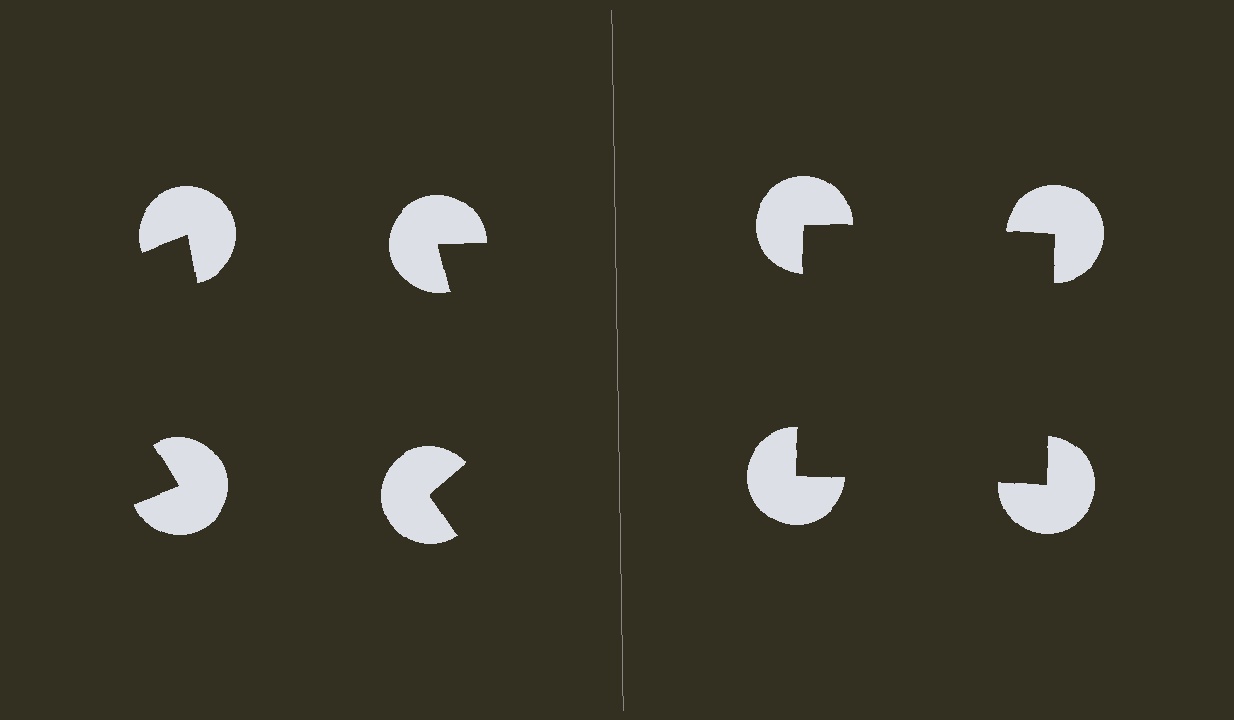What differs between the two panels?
The pac-man discs are positioned identically on both sides; only the wedge orientations differ. On the right they align to a square; on the left they are misaligned.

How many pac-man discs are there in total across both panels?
8 — 4 on each side.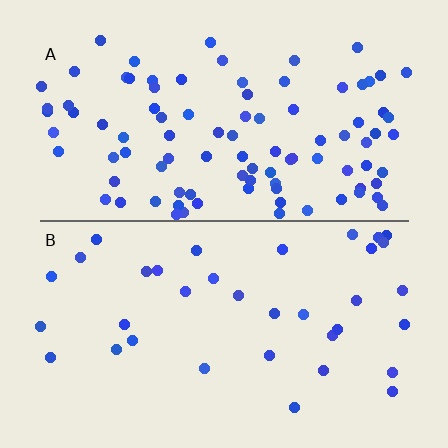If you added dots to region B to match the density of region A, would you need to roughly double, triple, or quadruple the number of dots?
Approximately triple.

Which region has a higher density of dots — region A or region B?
A (the top).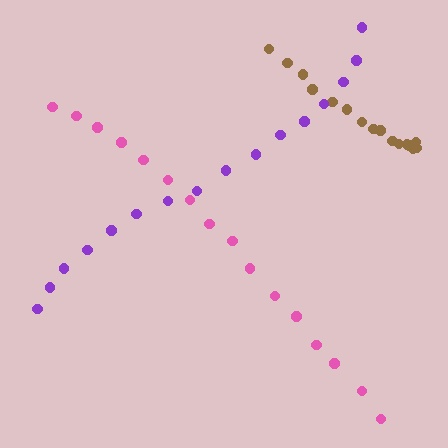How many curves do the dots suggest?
There are 3 distinct paths.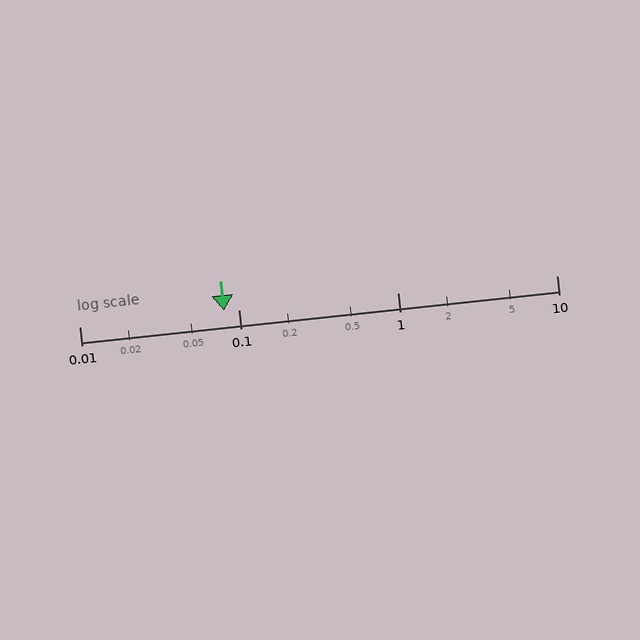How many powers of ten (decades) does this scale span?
The scale spans 3 decades, from 0.01 to 10.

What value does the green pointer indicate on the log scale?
The pointer indicates approximately 0.081.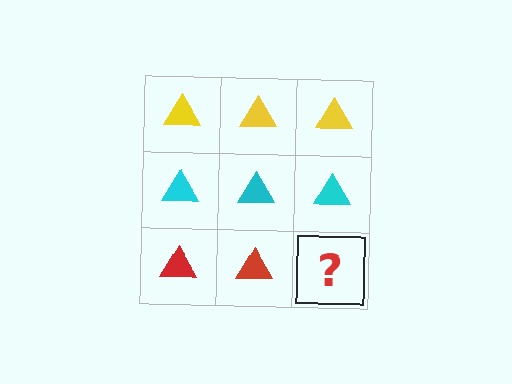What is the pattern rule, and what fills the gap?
The rule is that each row has a consistent color. The gap should be filled with a red triangle.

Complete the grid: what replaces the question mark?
The question mark should be replaced with a red triangle.